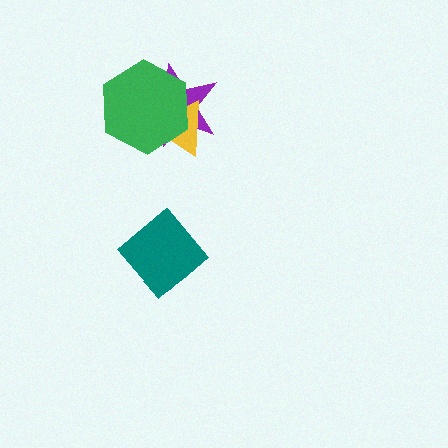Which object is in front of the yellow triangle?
The green hexagon is in front of the yellow triangle.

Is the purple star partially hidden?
Yes, it is partially covered by another shape.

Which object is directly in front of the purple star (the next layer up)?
The yellow triangle is directly in front of the purple star.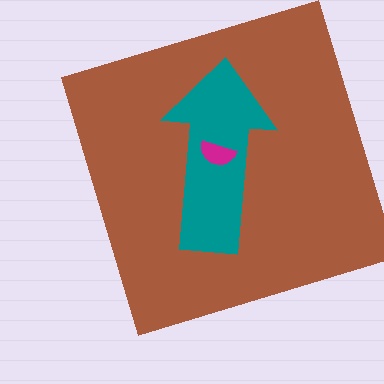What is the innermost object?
The magenta semicircle.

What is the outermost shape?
The brown square.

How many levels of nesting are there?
3.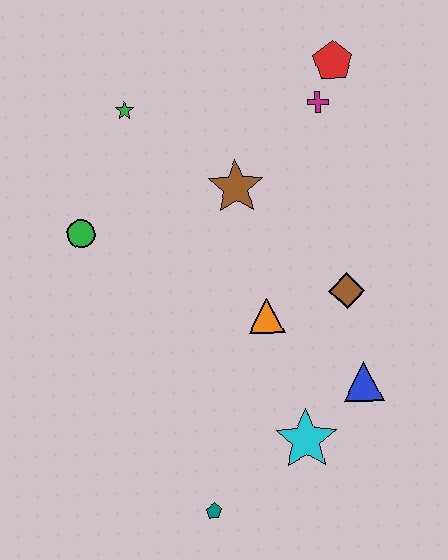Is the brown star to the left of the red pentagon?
Yes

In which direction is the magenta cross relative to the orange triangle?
The magenta cross is above the orange triangle.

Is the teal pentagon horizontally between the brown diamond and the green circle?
Yes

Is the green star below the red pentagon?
Yes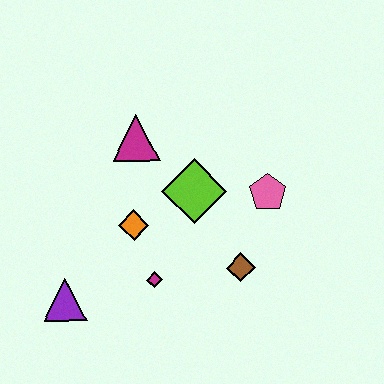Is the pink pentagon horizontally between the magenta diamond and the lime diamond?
No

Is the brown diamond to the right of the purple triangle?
Yes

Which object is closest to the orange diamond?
The magenta diamond is closest to the orange diamond.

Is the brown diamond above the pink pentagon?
No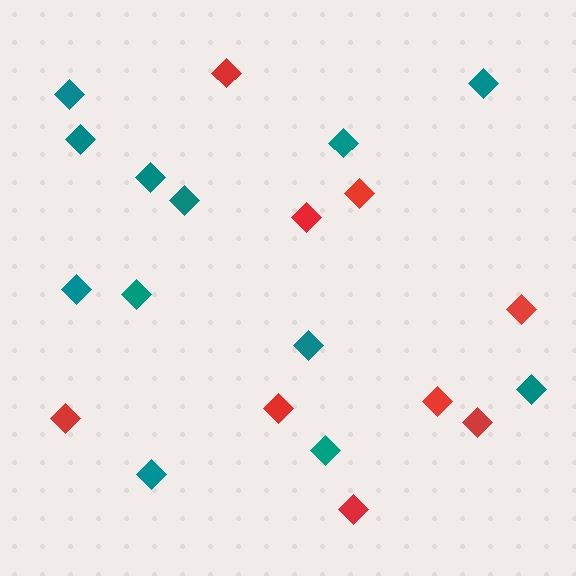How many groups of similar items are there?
There are 2 groups: one group of red diamonds (9) and one group of teal diamonds (12).